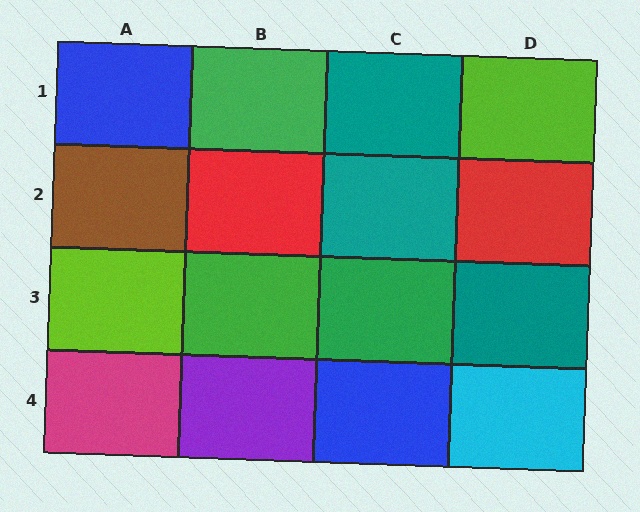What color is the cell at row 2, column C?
Teal.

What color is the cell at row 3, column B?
Green.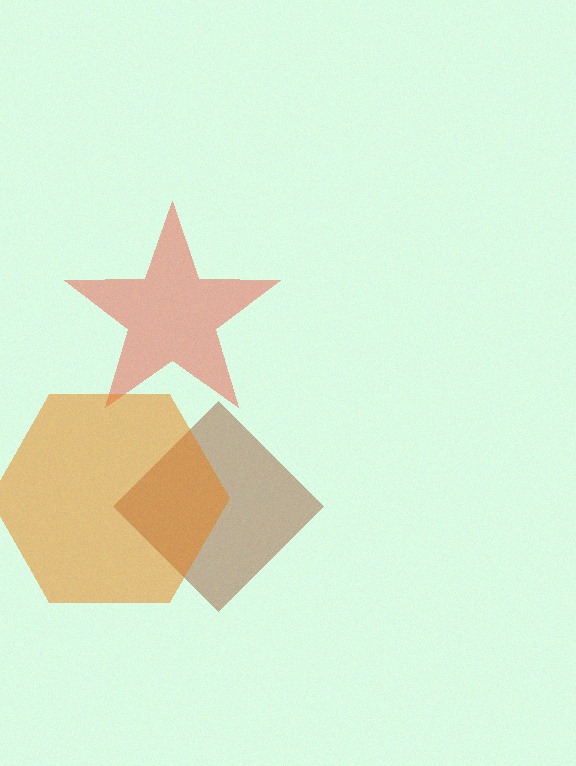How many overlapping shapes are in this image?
There are 3 overlapping shapes in the image.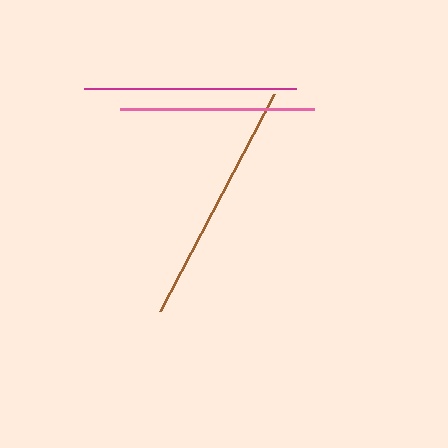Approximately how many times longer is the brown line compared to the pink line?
The brown line is approximately 1.3 times the length of the pink line.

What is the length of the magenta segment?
The magenta segment is approximately 212 pixels long.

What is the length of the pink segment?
The pink segment is approximately 194 pixels long.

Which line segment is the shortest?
The pink line is the shortest at approximately 194 pixels.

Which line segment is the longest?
The brown line is the longest at approximately 245 pixels.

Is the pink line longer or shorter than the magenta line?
The magenta line is longer than the pink line.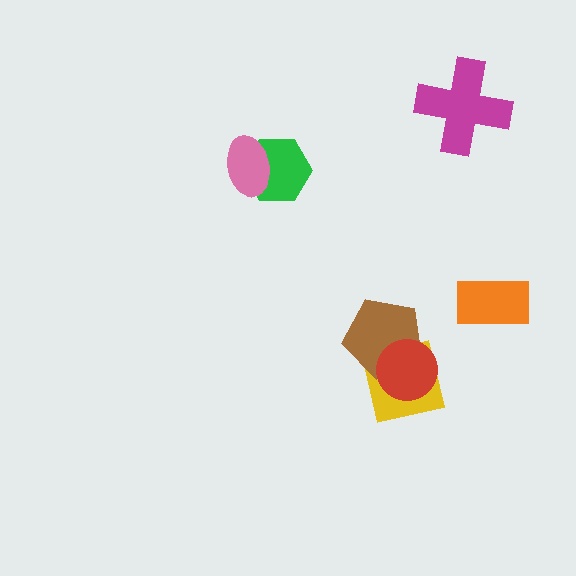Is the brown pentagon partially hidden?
Yes, it is partially covered by another shape.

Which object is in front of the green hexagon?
The pink ellipse is in front of the green hexagon.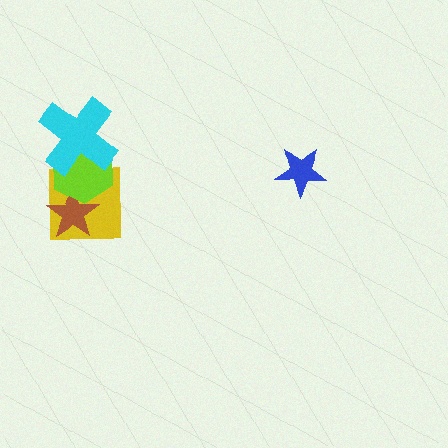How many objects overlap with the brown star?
2 objects overlap with the brown star.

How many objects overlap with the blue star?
0 objects overlap with the blue star.